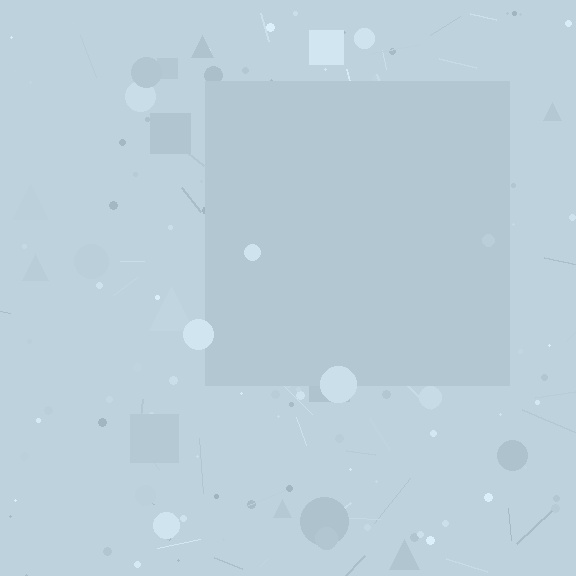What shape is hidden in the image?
A square is hidden in the image.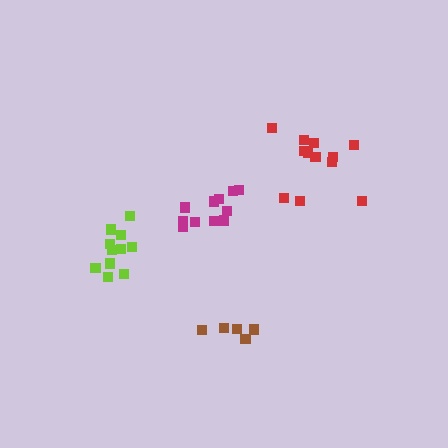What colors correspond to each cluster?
The clusters are colored: magenta, red, brown, lime.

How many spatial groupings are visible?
There are 4 spatial groupings.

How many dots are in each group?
Group 1: 11 dots, Group 2: 12 dots, Group 3: 6 dots, Group 4: 11 dots (40 total).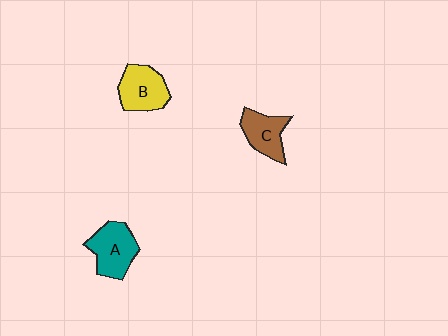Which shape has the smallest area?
Shape C (brown).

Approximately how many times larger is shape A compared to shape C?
Approximately 1.3 times.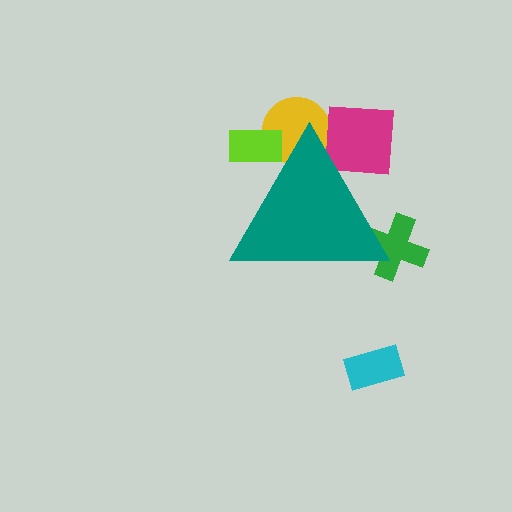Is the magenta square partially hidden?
Yes, the magenta square is partially hidden behind the teal triangle.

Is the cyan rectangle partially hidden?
No, the cyan rectangle is fully visible.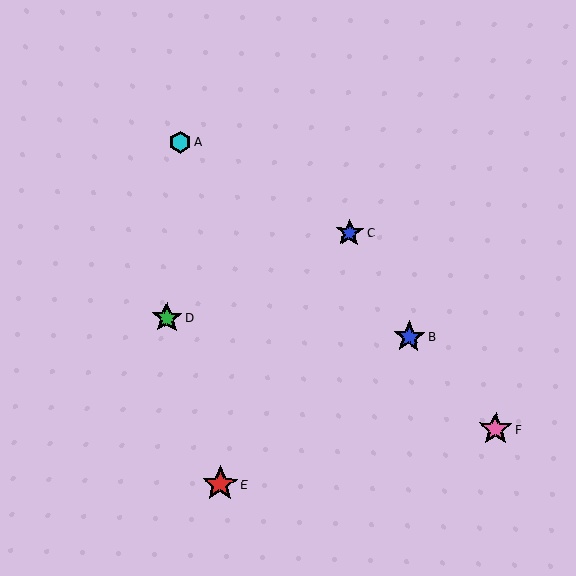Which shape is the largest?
The red star (labeled E) is the largest.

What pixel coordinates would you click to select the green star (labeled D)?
Click at (167, 318) to select the green star D.